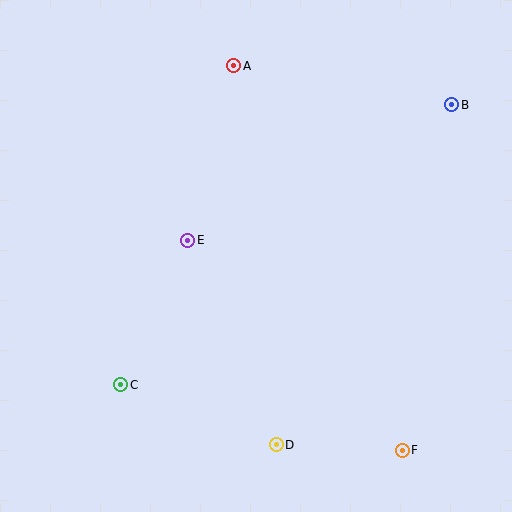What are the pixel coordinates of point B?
Point B is at (452, 105).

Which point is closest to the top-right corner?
Point B is closest to the top-right corner.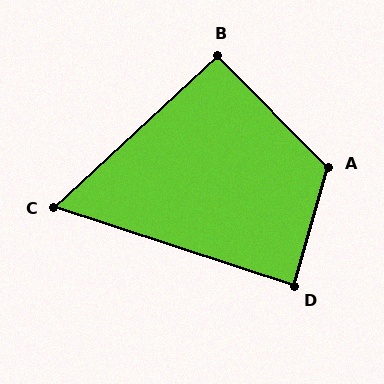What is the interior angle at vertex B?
Approximately 92 degrees (approximately right).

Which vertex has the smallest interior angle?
C, at approximately 61 degrees.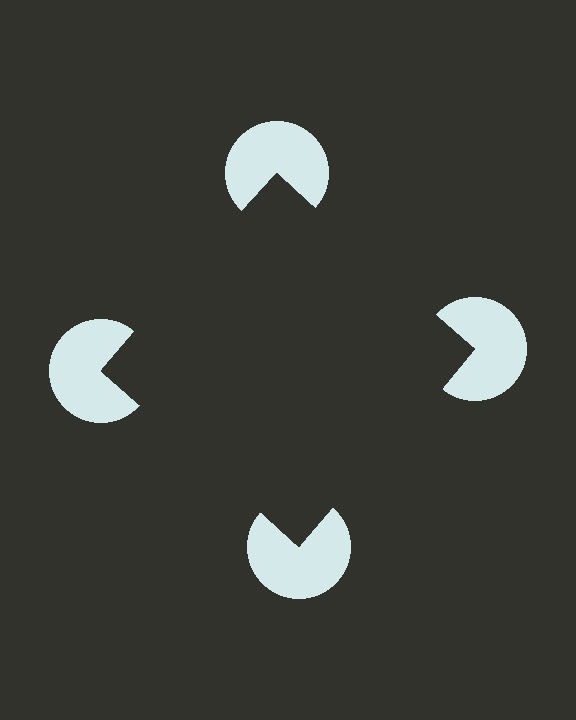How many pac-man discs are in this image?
There are 4 — one at each vertex of the illusory square.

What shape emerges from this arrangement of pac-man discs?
An illusory square — its edges are inferred from the aligned wedge cuts in the pac-man discs, not physically drawn.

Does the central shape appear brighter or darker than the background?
It typically appears slightly darker than the background, even though no actual brightness change is drawn.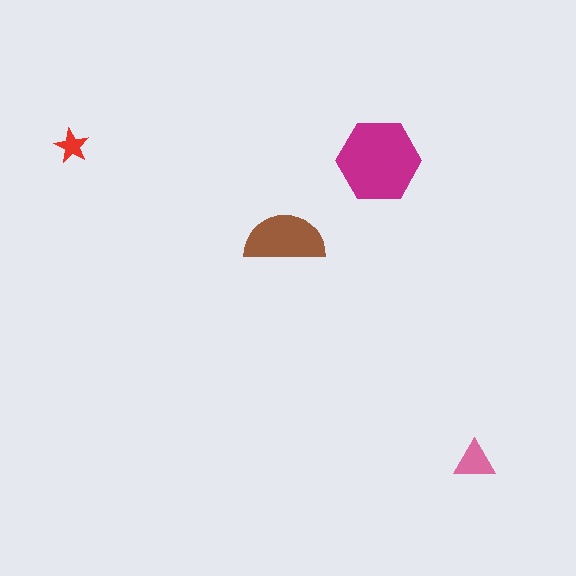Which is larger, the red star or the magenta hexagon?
The magenta hexagon.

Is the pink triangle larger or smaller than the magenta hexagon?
Smaller.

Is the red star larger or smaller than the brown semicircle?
Smaller.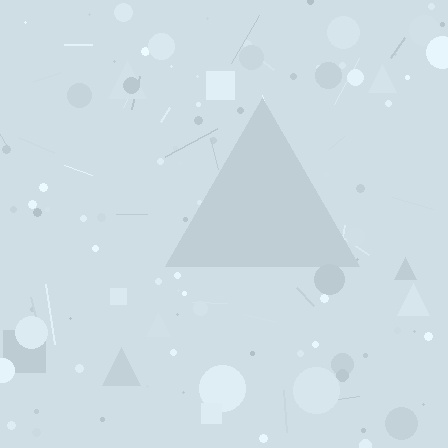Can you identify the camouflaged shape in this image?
The camouflaged shape is a triangle.